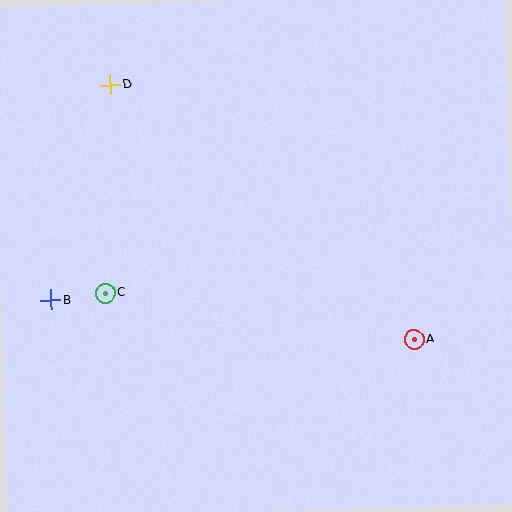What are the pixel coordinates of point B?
Point B is at (51, 300).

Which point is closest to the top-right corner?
Point A is closest to the top-right corner.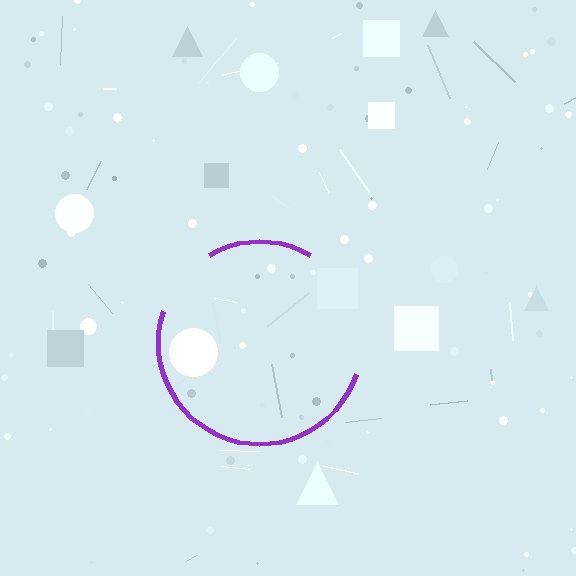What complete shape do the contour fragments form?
The contour fragments form a circle.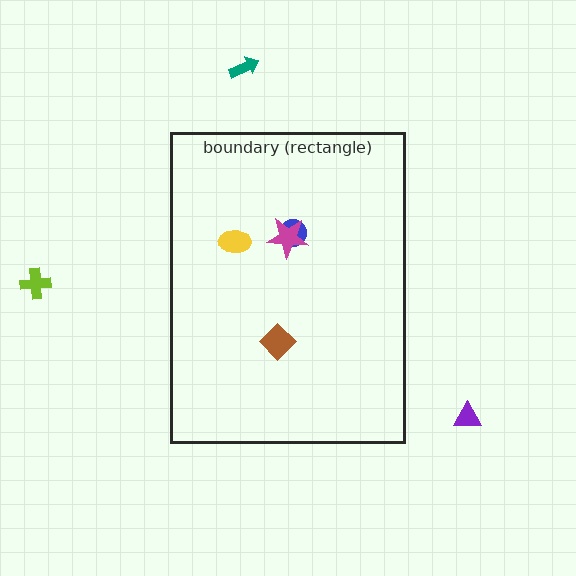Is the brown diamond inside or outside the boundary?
Inside.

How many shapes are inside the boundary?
4 inside, 3 outside.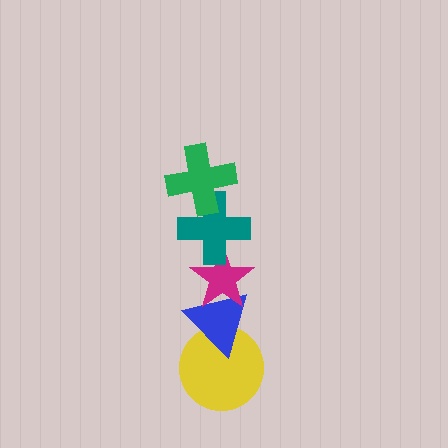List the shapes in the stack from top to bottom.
From top to bottom: the green cross, the teal cross, the magenta star, the blue triangle, the yellow circle.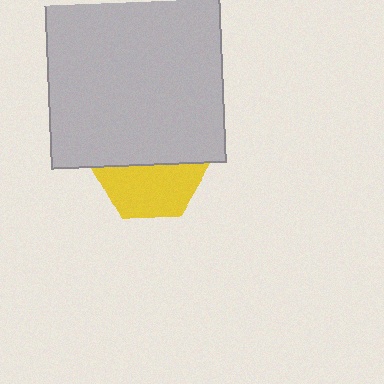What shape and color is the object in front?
The object in front is a light gray rectangle.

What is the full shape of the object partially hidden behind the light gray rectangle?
The partially hidden object is a yellow hexagon.